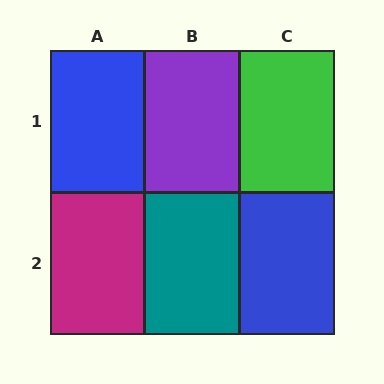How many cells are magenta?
1 cell is magenta.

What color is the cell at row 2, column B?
Teal.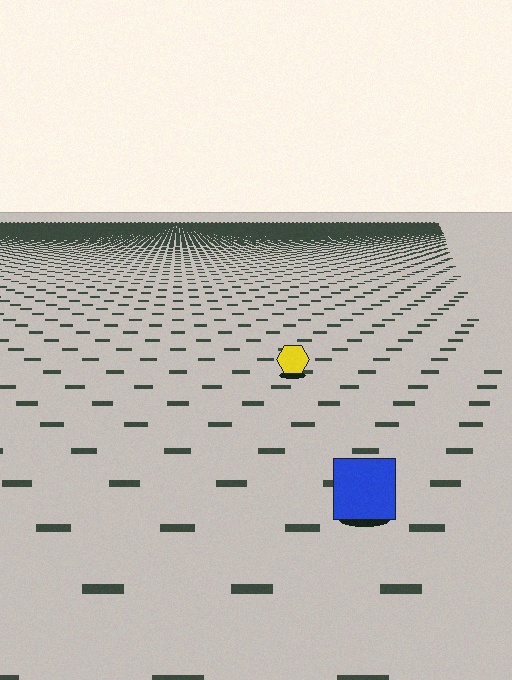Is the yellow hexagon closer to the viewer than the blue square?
No. The blue square is closer — you can tell from the texture gradient: the ground texture is coarser near it.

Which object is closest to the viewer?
The blue square is closest. The texture marks near it are larger and more spread out.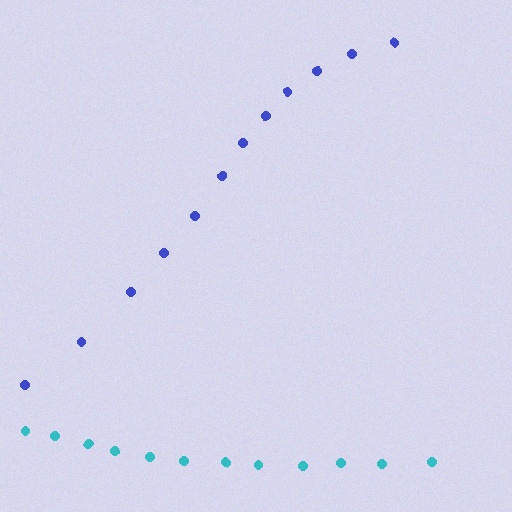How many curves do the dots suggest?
There are 2 distinct paths.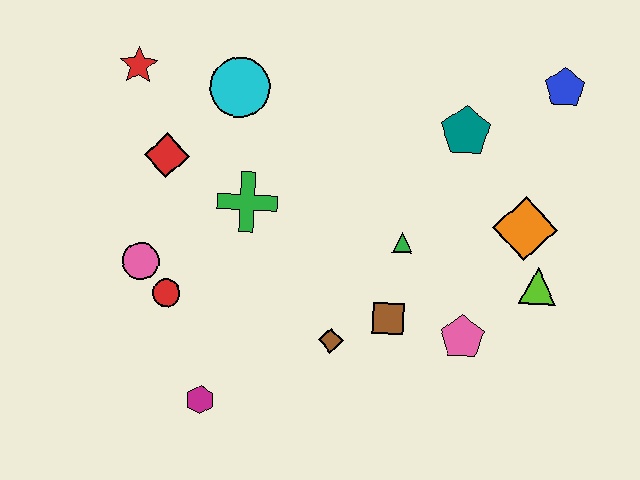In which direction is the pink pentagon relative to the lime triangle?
The pink pentagon is to the left of the lime triangle.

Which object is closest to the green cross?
The red diamond is closest to the green cross.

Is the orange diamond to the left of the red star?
No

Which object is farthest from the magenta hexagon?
The blue pentagon is farthest from the magenta hexagon.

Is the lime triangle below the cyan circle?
Yes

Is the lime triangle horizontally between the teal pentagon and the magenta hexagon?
No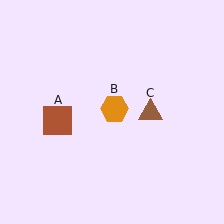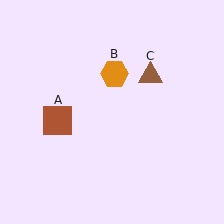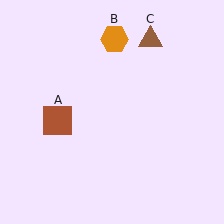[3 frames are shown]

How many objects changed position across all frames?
2 objects changed position: orange hexagon (object B), brown triangle (object C).